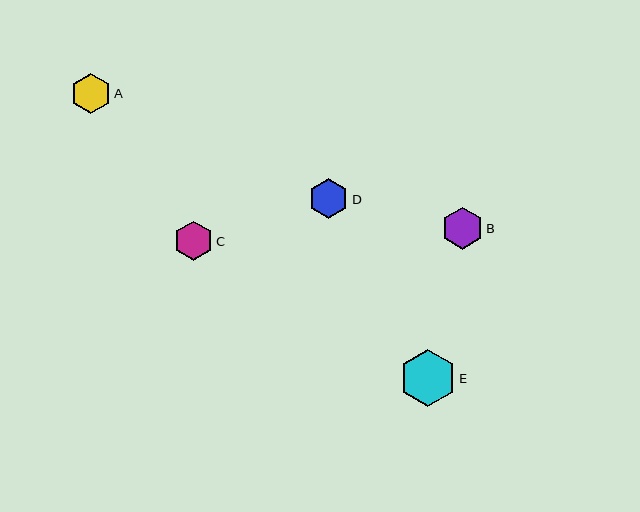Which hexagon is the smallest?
Hexagon C is the smallest with a size of approximately 39 pixels.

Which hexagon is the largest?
Hexagon E is the largest with a size of approximately 57 pixels.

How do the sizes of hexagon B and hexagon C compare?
Hexagon B and hexagon C are approximately the same size.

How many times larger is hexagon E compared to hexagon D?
Hexagon E is approximately 1.4 times the size of hexagon D.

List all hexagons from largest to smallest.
From largest to smallest: E, B, D, A, C.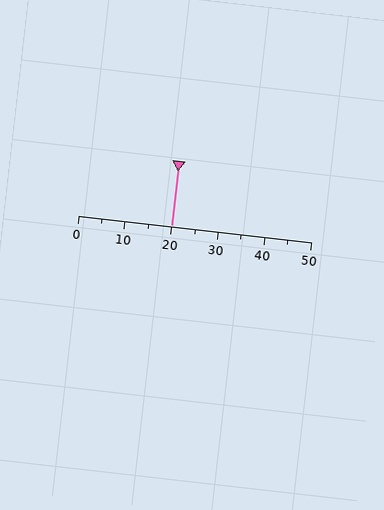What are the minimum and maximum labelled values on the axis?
The axis runs from 0 to 50.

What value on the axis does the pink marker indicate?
The marker indicates approximately 20.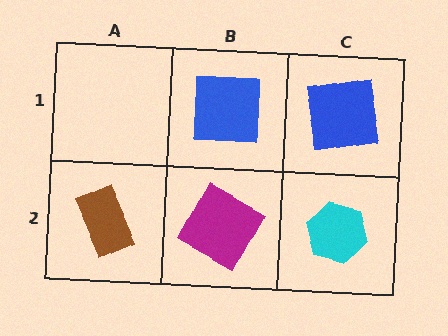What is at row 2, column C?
A cyan hexagon.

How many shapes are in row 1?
2 shapes.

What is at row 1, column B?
A blue square.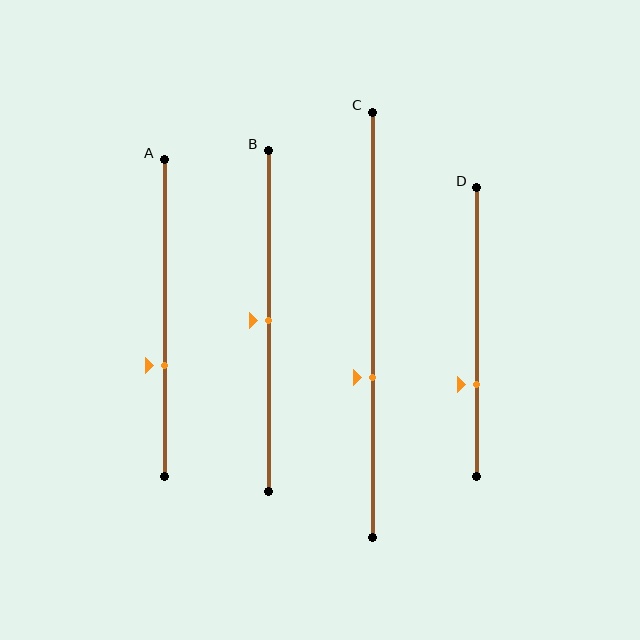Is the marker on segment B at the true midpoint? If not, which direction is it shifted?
Yes, the marker on segment B is at the true midpoint.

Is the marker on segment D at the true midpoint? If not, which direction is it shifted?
No, the marker on segment D is shifted downward by about 18% of the segment length.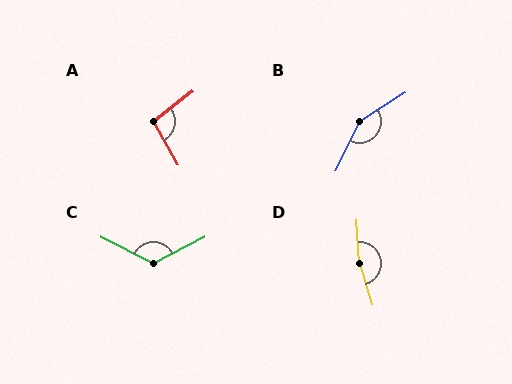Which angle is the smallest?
A, at approximately 97 degrees.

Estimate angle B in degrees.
Approximately 149 degrees.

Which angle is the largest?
D, at approximately 166 degrees.